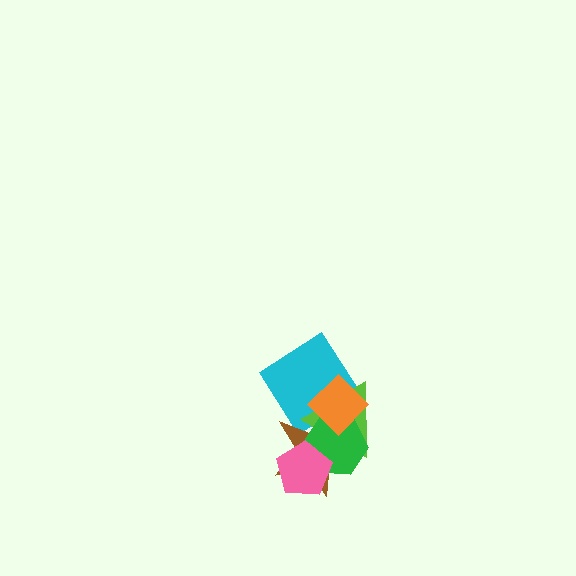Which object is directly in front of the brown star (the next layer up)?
The green hexagon is directly in front of the brown star.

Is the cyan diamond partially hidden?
Yes, it is partially covered by another shape.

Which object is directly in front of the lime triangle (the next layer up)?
The brown star is directly in front of the lime triangle.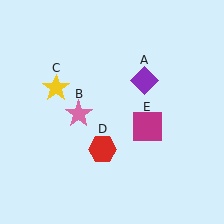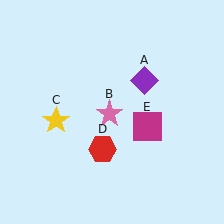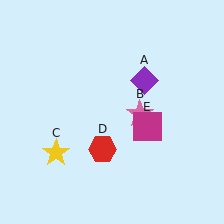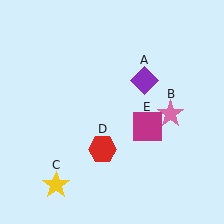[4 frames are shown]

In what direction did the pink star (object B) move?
The pink star (object B) moved right.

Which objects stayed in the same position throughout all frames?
Purple diamond (object A) and red hexagon (object D) and magenta square (object E) remained stationary.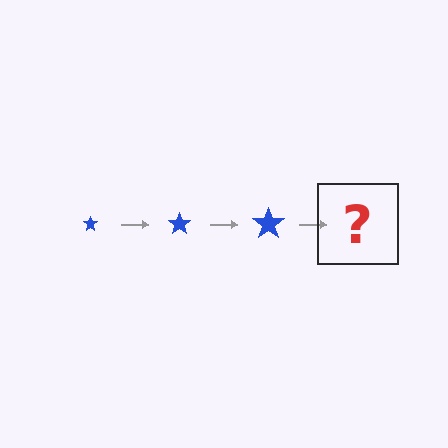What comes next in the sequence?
The next element should be a blue star, larger than the previous one.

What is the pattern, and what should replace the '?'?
The pattern is that the star gets progressively larger each step. The '?' should be a blue star, larger than the previous one.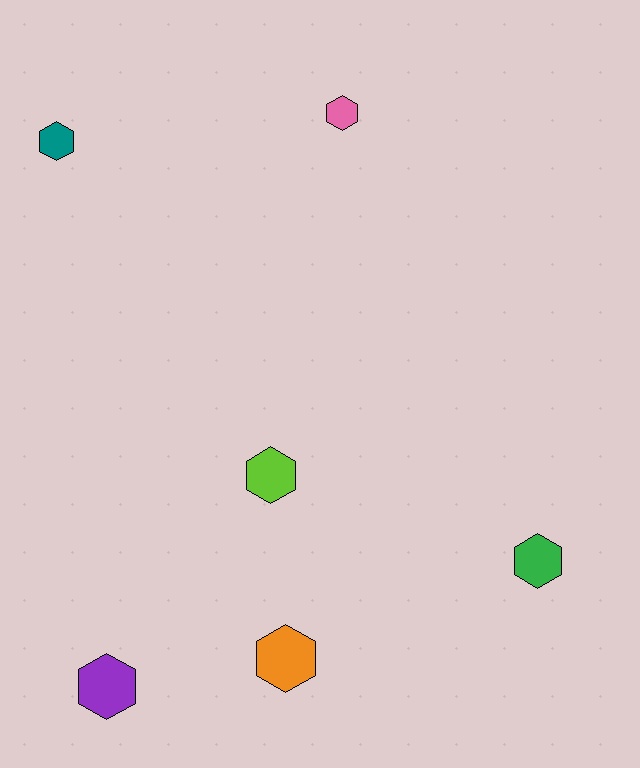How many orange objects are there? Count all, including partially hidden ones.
There is 1 orange object.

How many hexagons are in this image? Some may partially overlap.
There are 6 hexagons.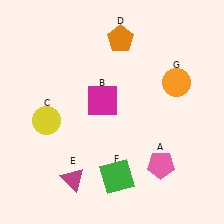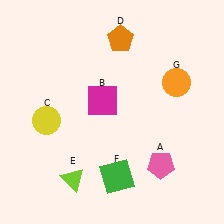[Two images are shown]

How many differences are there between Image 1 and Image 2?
There is 1 difference between the two images.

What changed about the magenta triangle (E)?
In Image 1, E is magenta. In Image 2, it changed to lime.